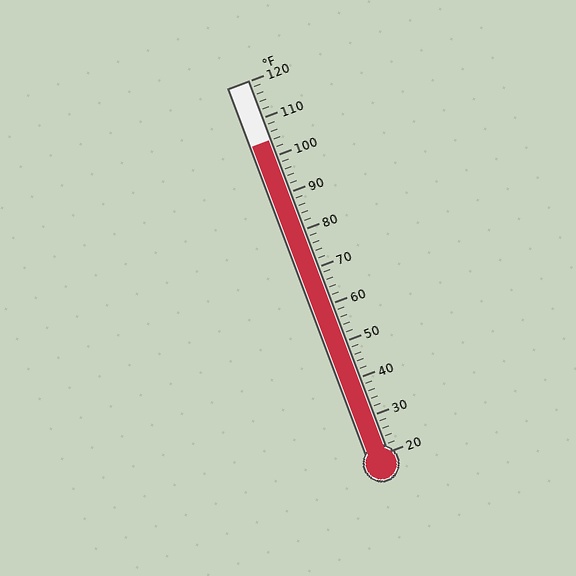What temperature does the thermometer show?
The thermometer shows approximately 104°F.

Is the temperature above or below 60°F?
The temperature is above 60°F.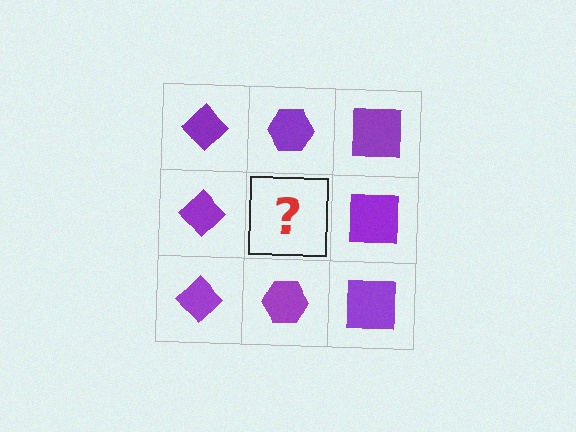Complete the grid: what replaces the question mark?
The question mark should be replaced with a purple hexagon.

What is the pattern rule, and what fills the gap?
The rule is that each column has a consistent shape. The gap should be filled with a purple hexagon.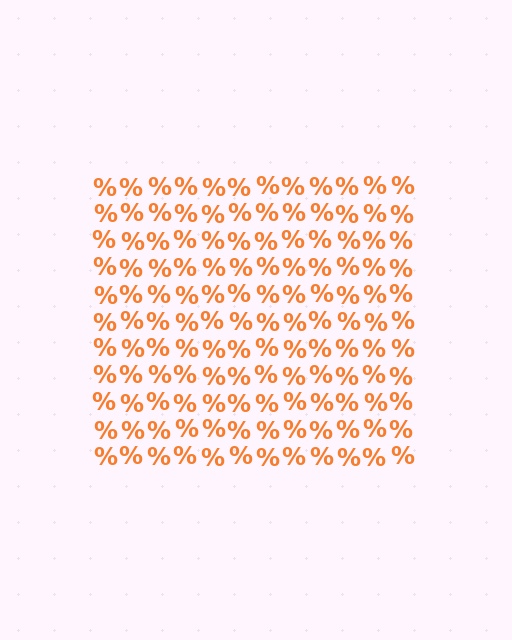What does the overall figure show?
The overall figure shows a square.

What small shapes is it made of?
It is made of small percent signs.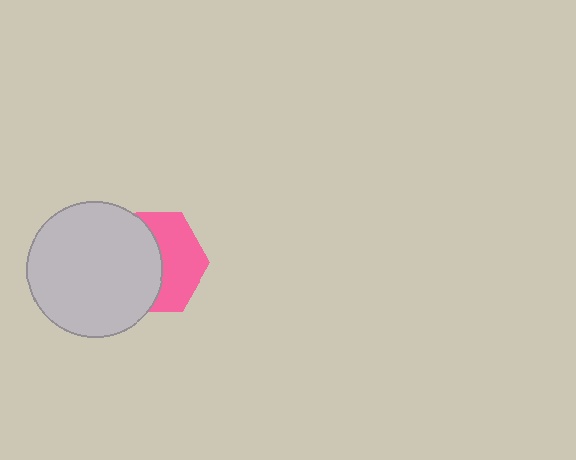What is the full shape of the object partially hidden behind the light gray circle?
The partially hidden object is a pink hexagon.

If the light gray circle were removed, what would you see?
You would see the complete pink hexagon.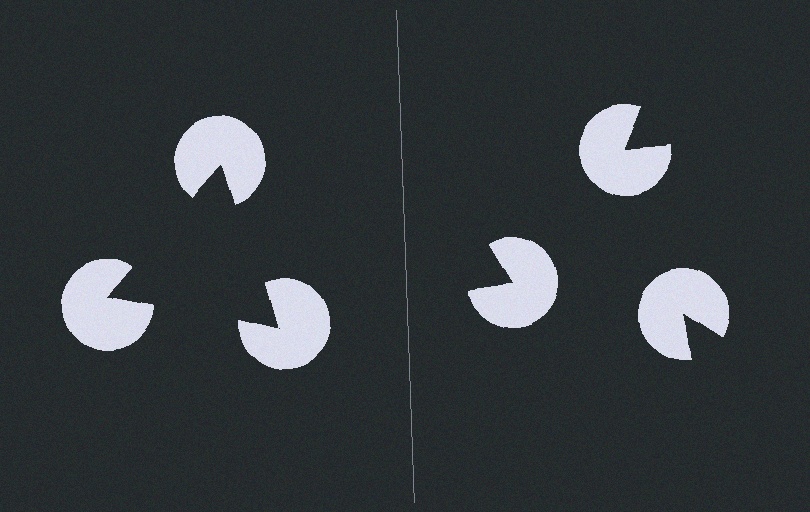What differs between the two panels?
The pac-man discs are positioned identically on both sides; only the wedge orientations differ. On the left they align to a triangle; on the right they are misaligned.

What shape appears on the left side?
An illusory triangle.